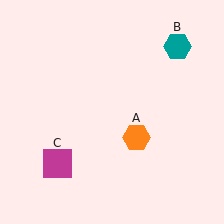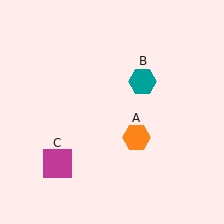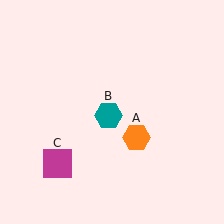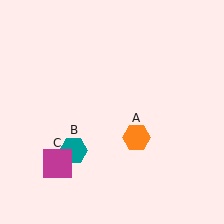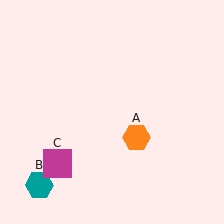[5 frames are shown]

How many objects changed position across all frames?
1 object changed position: teal hexagon (object B).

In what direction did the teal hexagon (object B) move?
The teal hexagon (object B) moved down and to the left.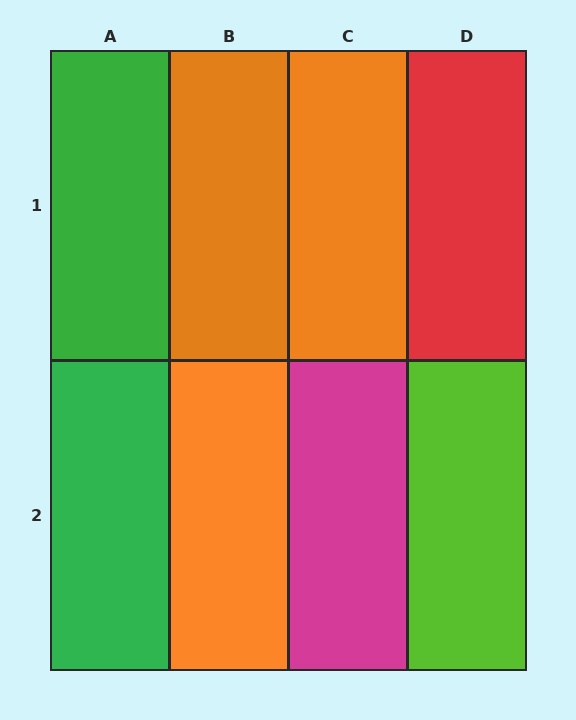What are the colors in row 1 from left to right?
Green, orange, orange, red.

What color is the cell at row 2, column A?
Green.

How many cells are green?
2 cells are green.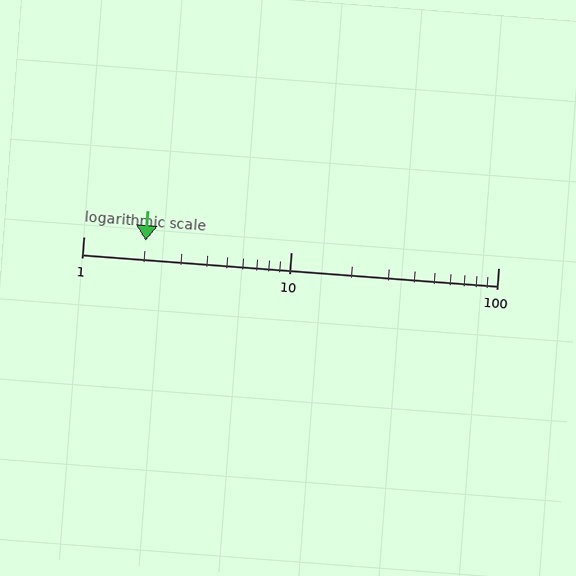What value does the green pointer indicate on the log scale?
The pointer indicates approximately 2.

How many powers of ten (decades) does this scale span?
The scale spans 2 decades, from 1 to 100.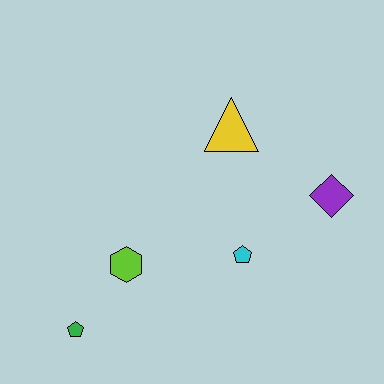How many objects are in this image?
There are 5 objects.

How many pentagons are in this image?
There are 2 pentagons.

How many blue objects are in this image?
There are no blue objects.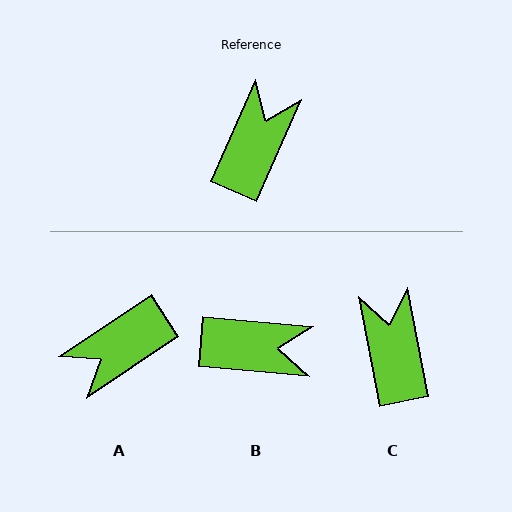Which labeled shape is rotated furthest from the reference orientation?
A, about 148 degrees away.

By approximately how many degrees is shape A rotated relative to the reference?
Approximately 148 degrees counter-clockwise.